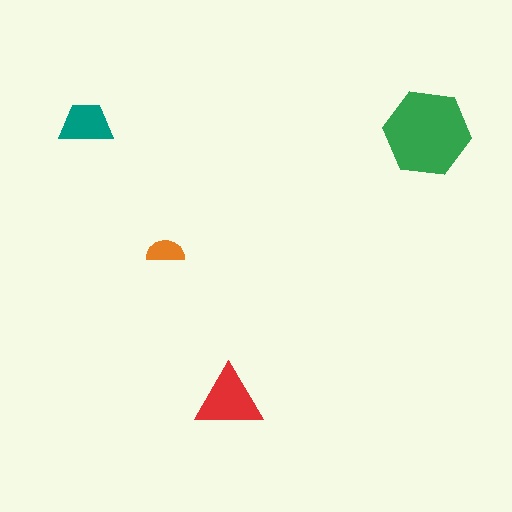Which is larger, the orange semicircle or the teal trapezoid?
The teal trapezoid.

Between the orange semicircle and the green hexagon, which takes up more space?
The green hexagon.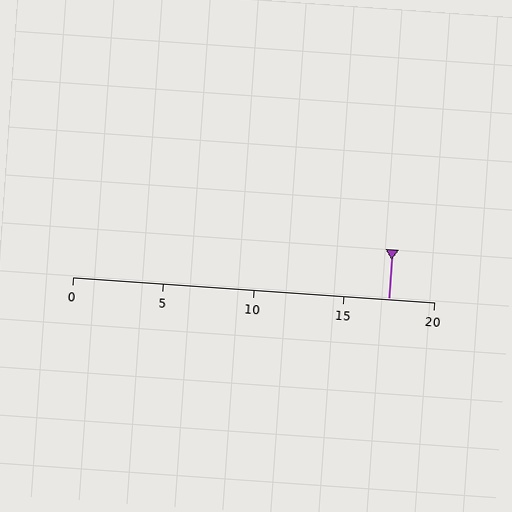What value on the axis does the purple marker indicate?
The marker indicates approximately 17.5.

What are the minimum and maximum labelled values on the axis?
The axis runs from 0 to 20.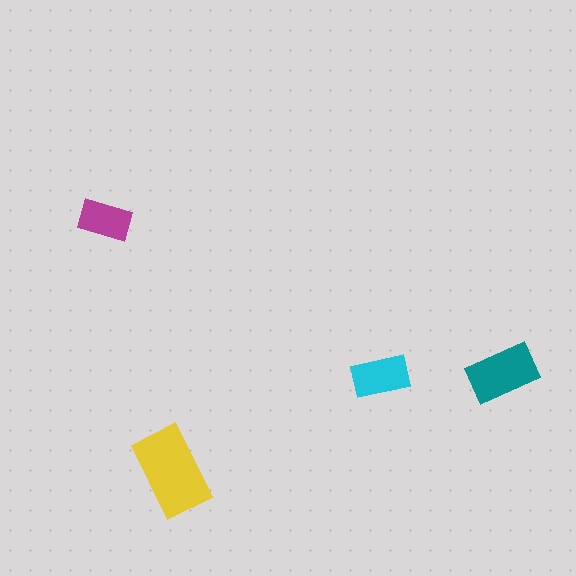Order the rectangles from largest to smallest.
the yellow one, the teal one, the cyan one, the magenta one.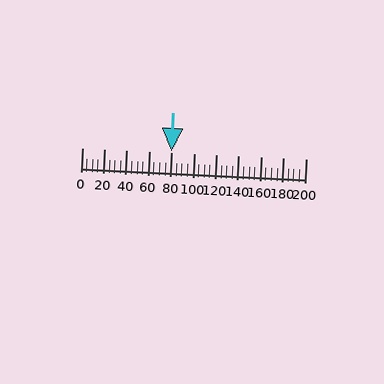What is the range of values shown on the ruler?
The ruler shows values from 0 to 200.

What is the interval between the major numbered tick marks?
The major tick marks are spaced 20 units apart.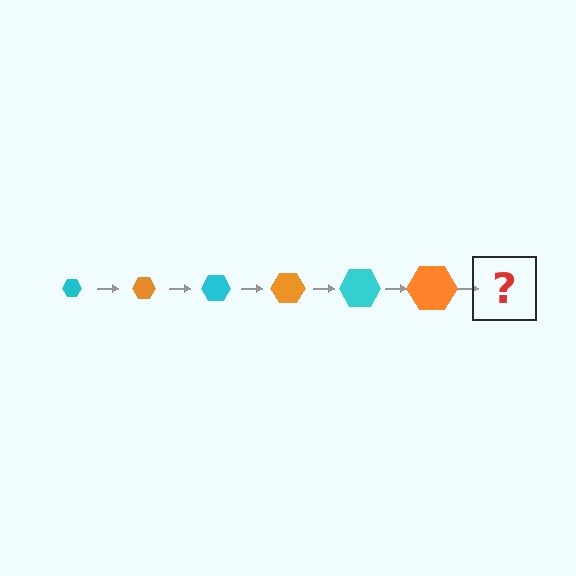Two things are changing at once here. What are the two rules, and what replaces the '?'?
The two rules are that the hexagon grows larger each step and the color cycles through cyan and orange. The '?' should be a cyan hexagon, larger than the previous one.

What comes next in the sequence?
The next element should be a cyan hexagon, larger than the previous one.